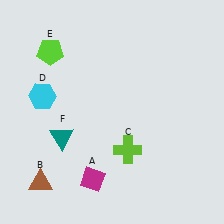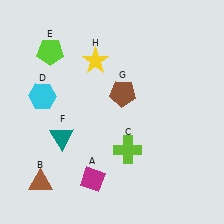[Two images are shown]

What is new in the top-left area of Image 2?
A yellow star (H) was added in the top-left area of Image 2.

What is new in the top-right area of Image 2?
A brown pentagon (G) was added in the top-right area of Image 2.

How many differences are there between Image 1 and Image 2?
There are 2 differences between the two images.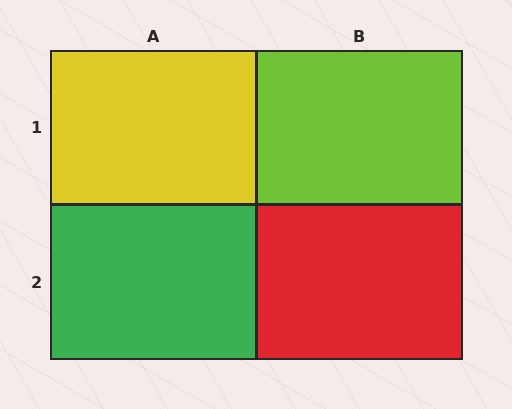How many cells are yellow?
1 cell is yellow.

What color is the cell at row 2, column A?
Green.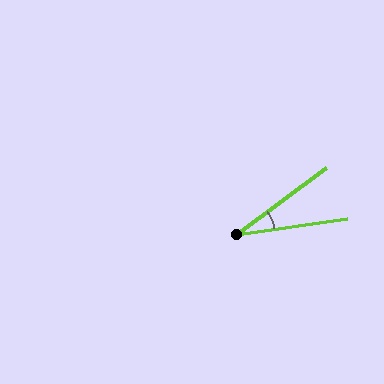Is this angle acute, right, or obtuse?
It is acute.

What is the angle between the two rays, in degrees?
Approximately 28 degrees.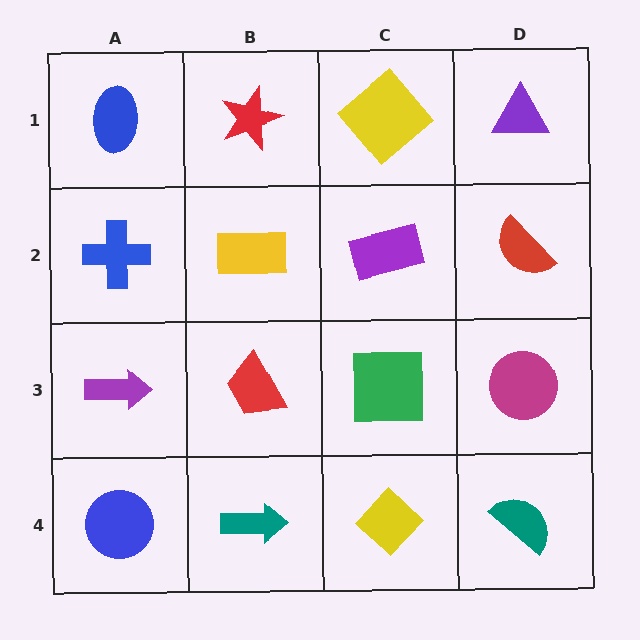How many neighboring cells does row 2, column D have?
3.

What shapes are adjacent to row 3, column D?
A red semicircle (row 2, column D), a teal semicircle (row 4, column D), a green square (row 3, column C).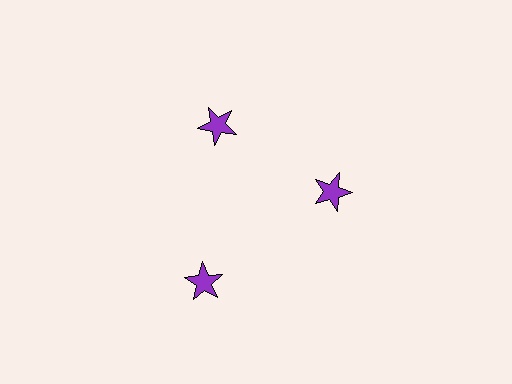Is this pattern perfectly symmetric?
No. The 3 purple stars are arranged in a ring, but one element near the 7 o'clock position is pushed outward from the center, breaking the 3-fold rotational symmetry.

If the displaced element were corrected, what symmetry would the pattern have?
It would have 3-fold rotational symmetry — the pattern would map onto itself every 120 degrees.